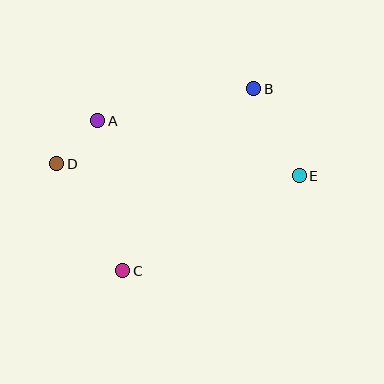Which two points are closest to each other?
Points A and D are closest to each other.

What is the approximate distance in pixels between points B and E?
The distance between B and E is approximately 98 pixels.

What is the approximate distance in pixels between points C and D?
The distance between C and D is approximately 126 pixels.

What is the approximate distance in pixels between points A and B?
The distance between A and B is approximately 159 pixels.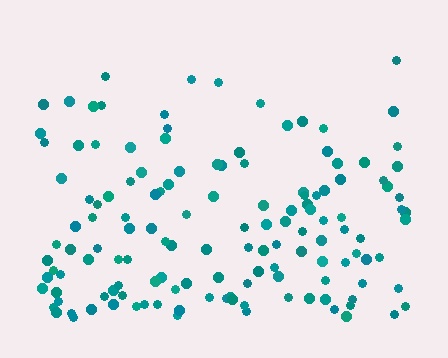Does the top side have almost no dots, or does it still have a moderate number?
Still a moderate number, just noticeably fewer than the bottom.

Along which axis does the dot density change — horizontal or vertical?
Vertical.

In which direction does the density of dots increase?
From top to bottom, with the bottom side densest.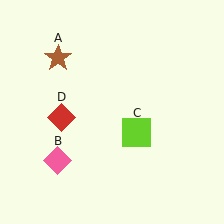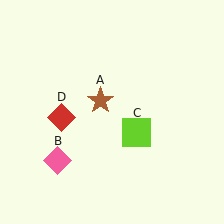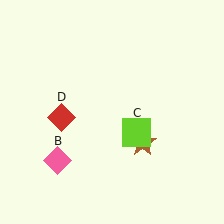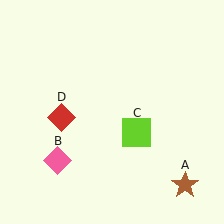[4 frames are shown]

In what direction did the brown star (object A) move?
The brown star (object A) moved down and to the right.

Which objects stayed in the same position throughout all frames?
Pink diamond (object B) and lime square (object C) and red diamond (object D) remained stationary.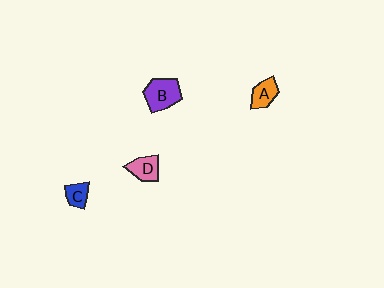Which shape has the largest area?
Shape B (purple).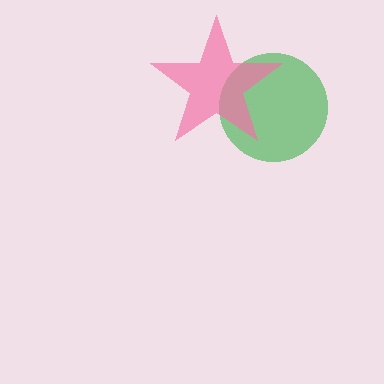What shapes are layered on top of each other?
The layered shapes are: a green circle, a pink star.